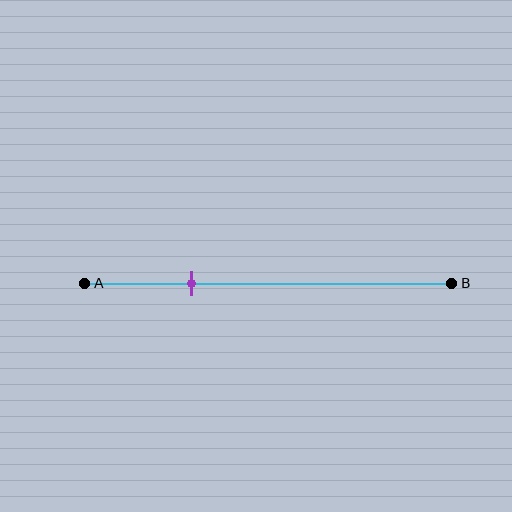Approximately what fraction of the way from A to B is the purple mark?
The purple mark is approximately 30% of the way from A to B.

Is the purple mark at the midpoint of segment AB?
No, the mark is at about 30% from A, not at the 50% midpoint.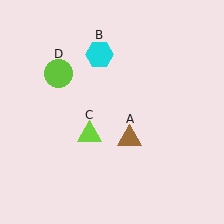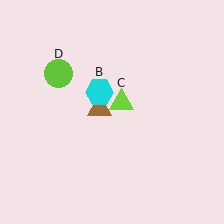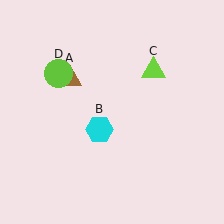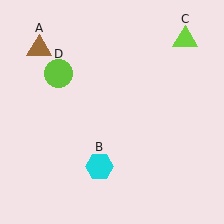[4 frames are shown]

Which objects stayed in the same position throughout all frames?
Lime circle (object D) remained stationary.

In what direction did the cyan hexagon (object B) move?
The cyan hexagon (object B) moved down.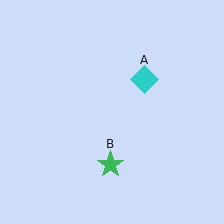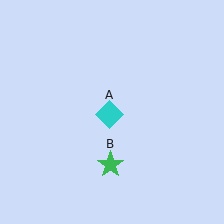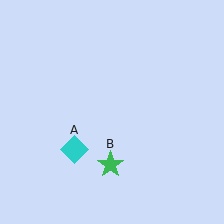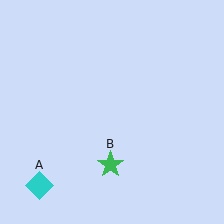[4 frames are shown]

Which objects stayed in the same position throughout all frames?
Green star (object B) remained stationary.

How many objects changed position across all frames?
1 object changed position: cyan diamond (object A).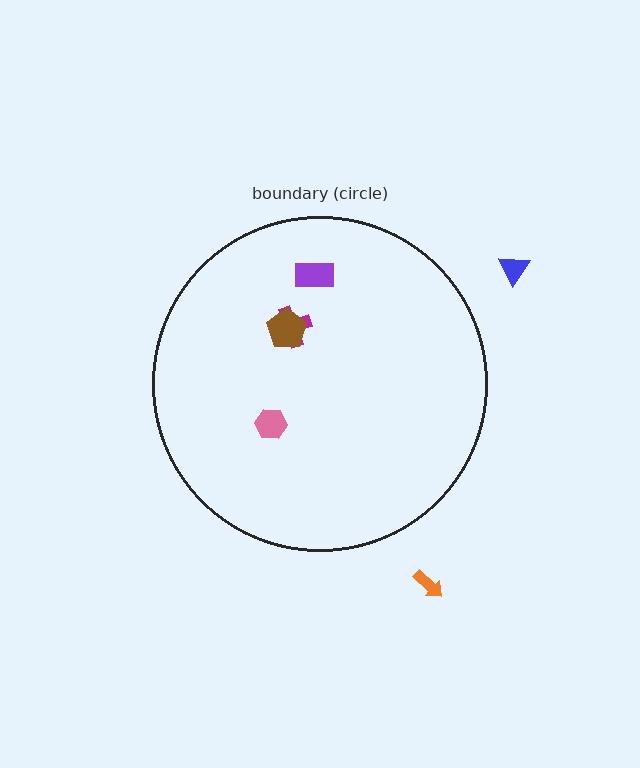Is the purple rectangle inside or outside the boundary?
Inside.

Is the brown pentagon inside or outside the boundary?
Inside.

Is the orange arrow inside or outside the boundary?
Outside.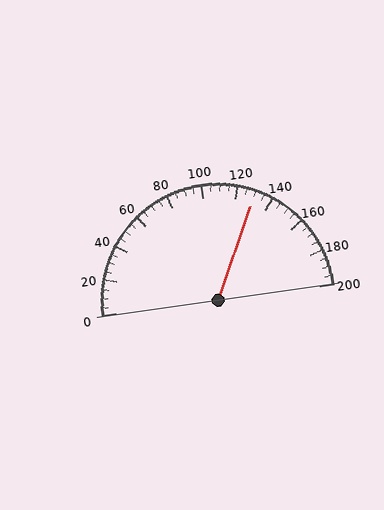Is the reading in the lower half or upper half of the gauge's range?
The reading is in the upper half of the range (0 to 200).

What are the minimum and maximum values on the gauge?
The gauge ranges from 0 to 200.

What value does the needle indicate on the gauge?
The needle indicates approximately 130.